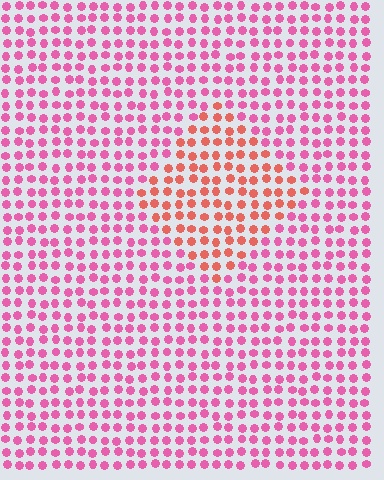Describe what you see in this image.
The image is filled with small pink elements in a uniform arrangement. A diamond-shaped region is visible where the elements are tinted to a slightly different hue, forming a subtle color boundary.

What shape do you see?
I see a diamond.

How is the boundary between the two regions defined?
The boundary is defined purely by a slight shift in hue (about 38 degrees). Spacing, size, and orientation are identical on both sides.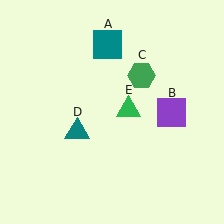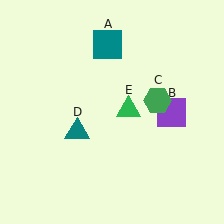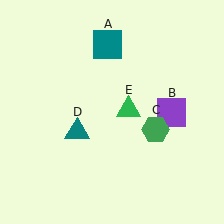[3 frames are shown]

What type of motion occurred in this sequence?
The green hexagon (object C) rotated clockwise around the center of the scene.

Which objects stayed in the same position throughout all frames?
Teal square (object A) and purple square (object B) and teal triangle (object D) and green triangle (object E) remained stationary.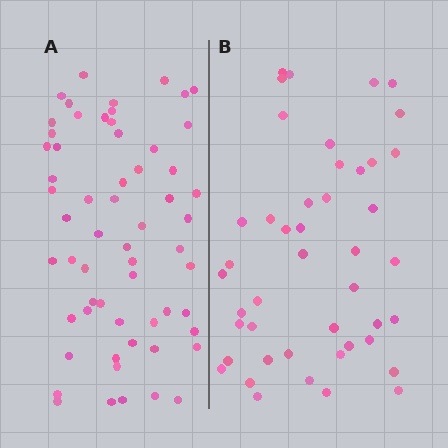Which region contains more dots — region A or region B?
Region A (the left region) has more dots.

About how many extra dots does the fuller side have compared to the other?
Region A has approximately 15 more dots than region B.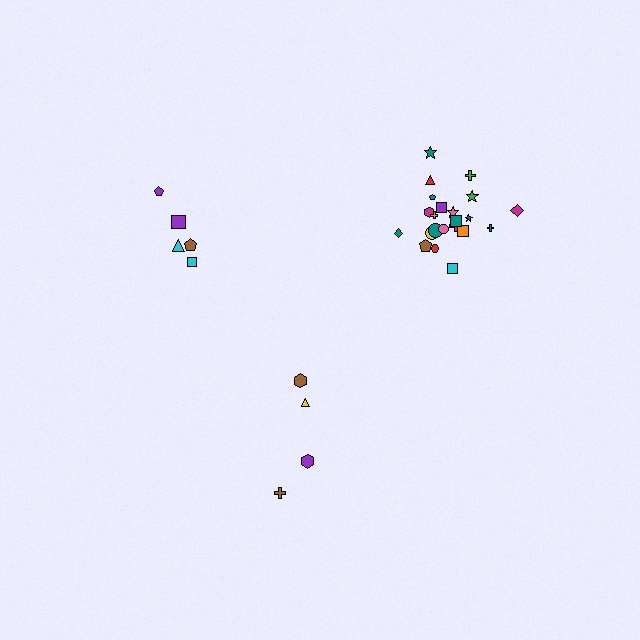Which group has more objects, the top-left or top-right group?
The top-right group.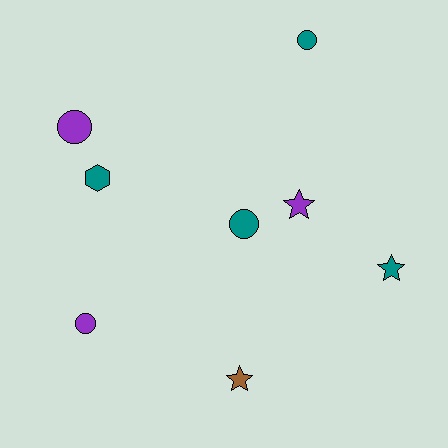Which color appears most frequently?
Teal, with 4 objects.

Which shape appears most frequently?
Circle, with 4 objects.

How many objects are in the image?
There are 8 objects.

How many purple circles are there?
There are 2 purple circles.